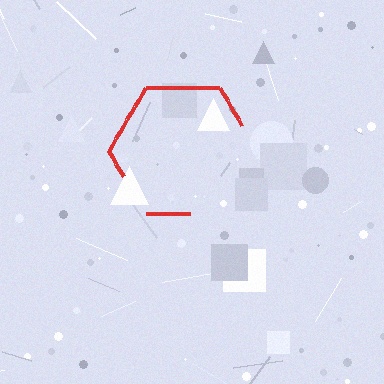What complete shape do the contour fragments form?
The contour fragments form a hexagon.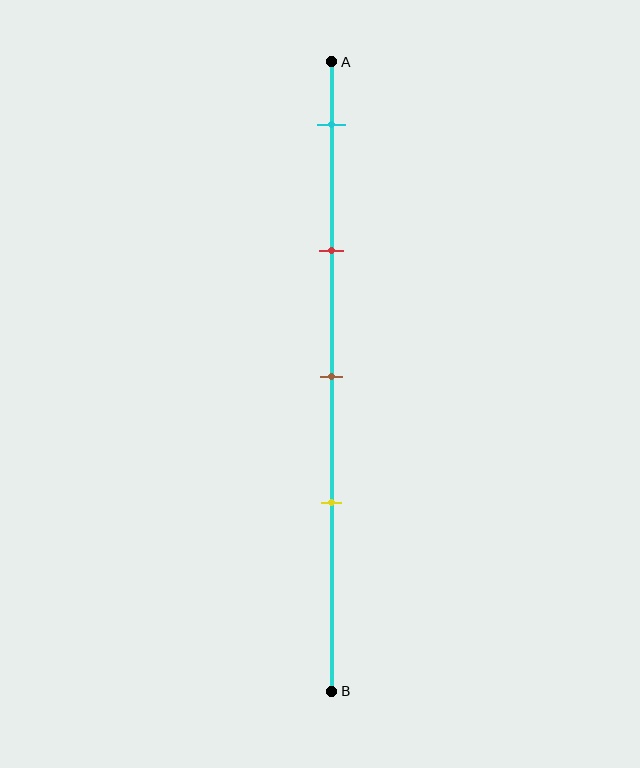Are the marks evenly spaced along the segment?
Yes, the marks are approximately evenly spaced.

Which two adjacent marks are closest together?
The brown and yellow marks are the closest adjacent pair.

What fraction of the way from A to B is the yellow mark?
The yellow mark is approximately 70% (0.7) of the way from A to B.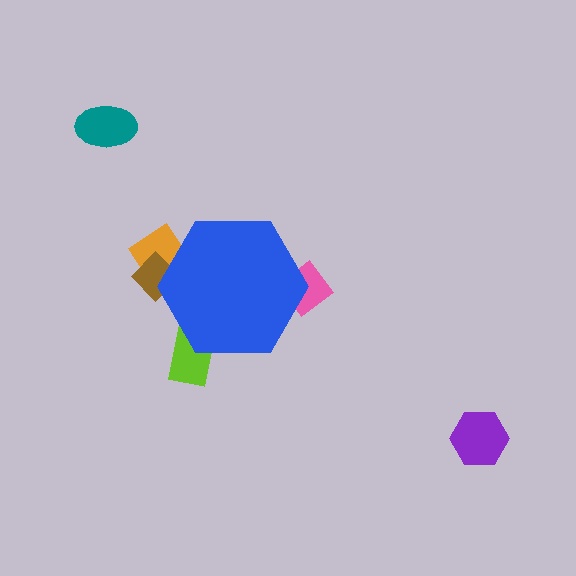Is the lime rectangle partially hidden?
Yes, the lime rectangle is partially hidden behind the blue hexagon.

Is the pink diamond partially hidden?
Yes, the pink diamond is partially hidden behind the blue hexagon.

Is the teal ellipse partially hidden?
No, the teal ellipse is fully visible.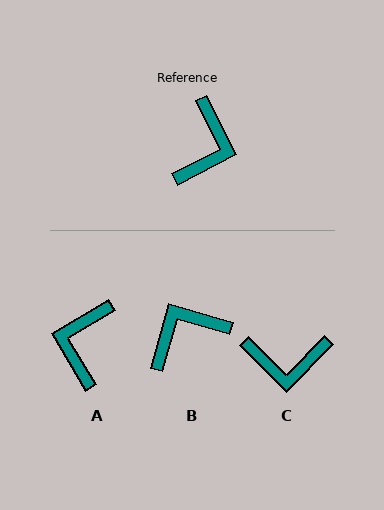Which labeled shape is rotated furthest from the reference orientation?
A, about 176 degrees away.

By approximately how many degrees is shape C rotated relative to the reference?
Approximately 71 degrees clockwise.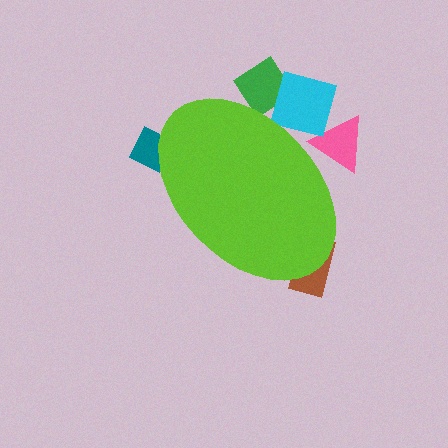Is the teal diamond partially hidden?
Yes, the teal diamond is partially hidden behind the lime ellipse.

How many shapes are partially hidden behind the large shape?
5 shapes are partially hidden.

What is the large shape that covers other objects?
A lime ellipse.